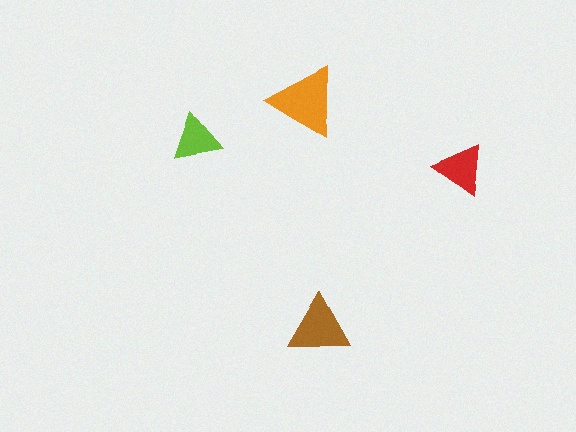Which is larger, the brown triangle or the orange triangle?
The orange one.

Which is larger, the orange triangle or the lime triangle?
The orange one.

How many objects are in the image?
There are 4 objects in the image.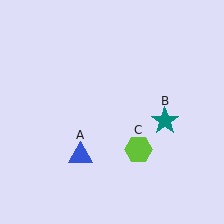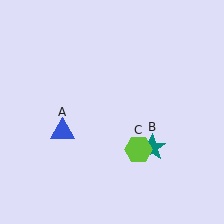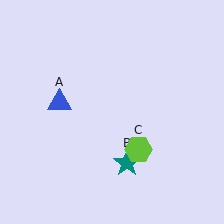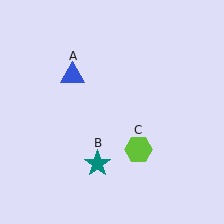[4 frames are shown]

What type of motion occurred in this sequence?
The blue triangle (object A), teal star (object B) rotated clockwise around the center of the scene.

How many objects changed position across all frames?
2 objects changed position: blue triangle (object A), teal star (object B).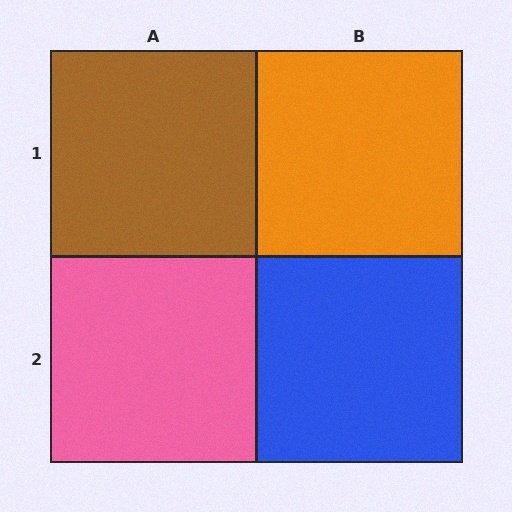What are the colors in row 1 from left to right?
Brown, orange.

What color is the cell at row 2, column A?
Pink.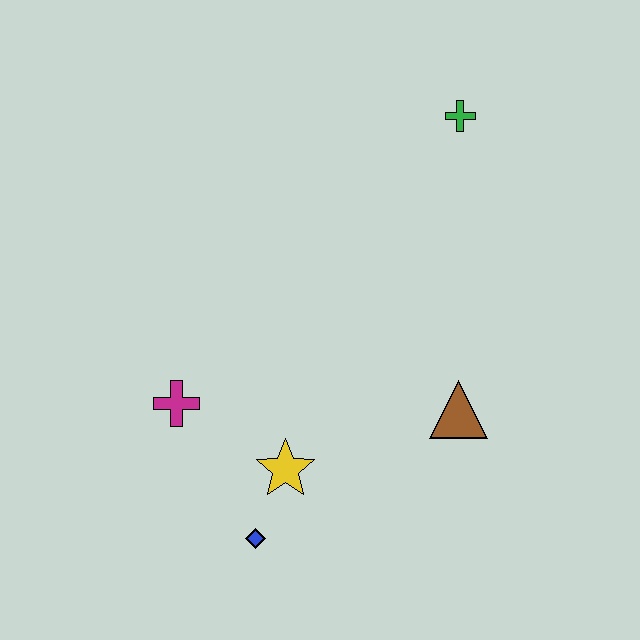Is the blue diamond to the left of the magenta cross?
No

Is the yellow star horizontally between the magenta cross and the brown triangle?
Yes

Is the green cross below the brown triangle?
No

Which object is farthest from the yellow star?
The green cross is farthest from the yellow star.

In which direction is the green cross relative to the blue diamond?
The green cross is above the blue diamond.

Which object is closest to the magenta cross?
The yellow star is closest to the magenta cross.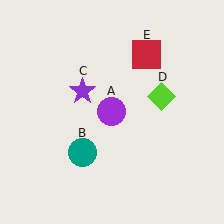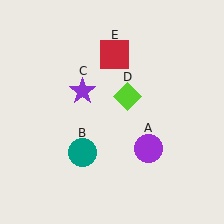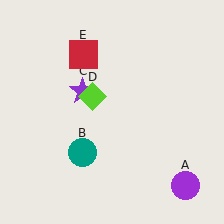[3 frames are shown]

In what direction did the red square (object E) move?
The red square (object E) moved left.